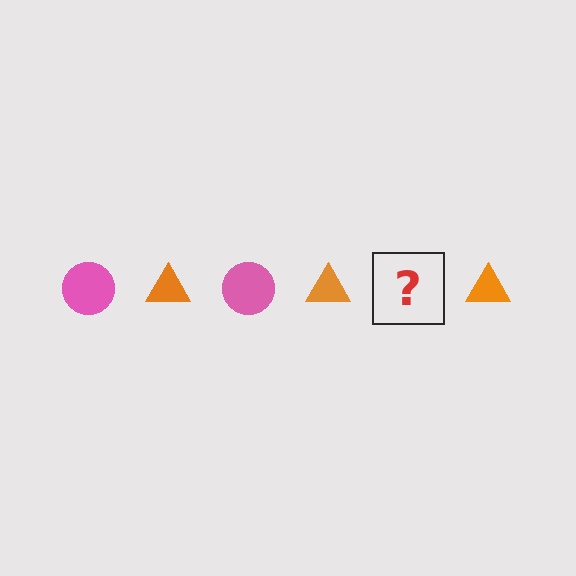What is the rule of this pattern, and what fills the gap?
The rule is that the pattern alternates between pink circle and orange triangle. The gap should be filled with a pink circle.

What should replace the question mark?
The question mark should be replaced with a pink circle.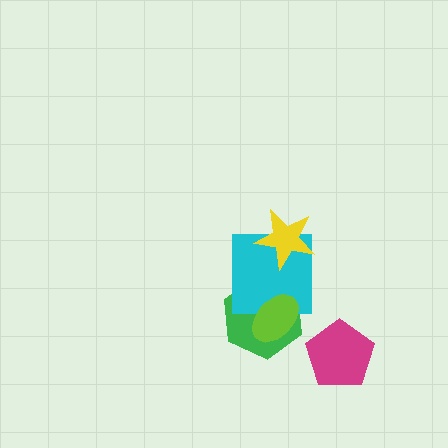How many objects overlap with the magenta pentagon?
0 objects overlap with the magenta pentagon.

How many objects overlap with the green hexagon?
2 objects overlap with the green hexagon.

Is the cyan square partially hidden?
Yes, it is partially covered by another shape.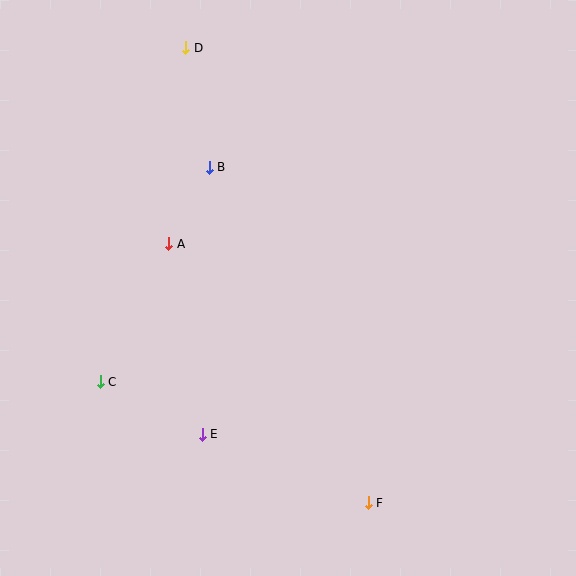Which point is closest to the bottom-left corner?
Point C is closest to the bottom-left corner.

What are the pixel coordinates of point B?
Point B is at (209, 167).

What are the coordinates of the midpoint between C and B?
The midpoint between C and B is at (155, 274).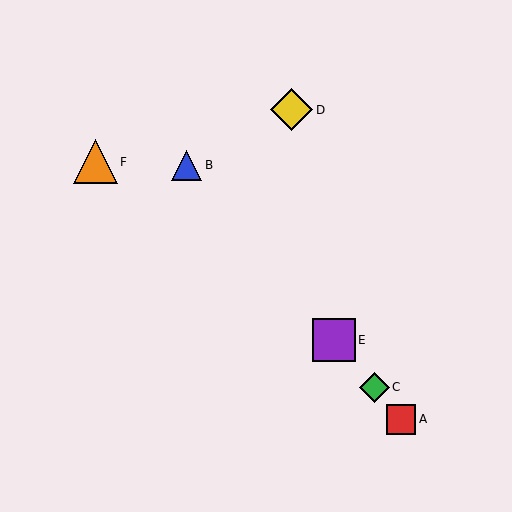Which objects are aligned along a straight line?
Objects A, B, C, E are aligned along a straight line.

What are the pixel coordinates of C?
Object C is at (374, 387).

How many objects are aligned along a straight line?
4 objects (A, B, C, E) are aligned along a straight line.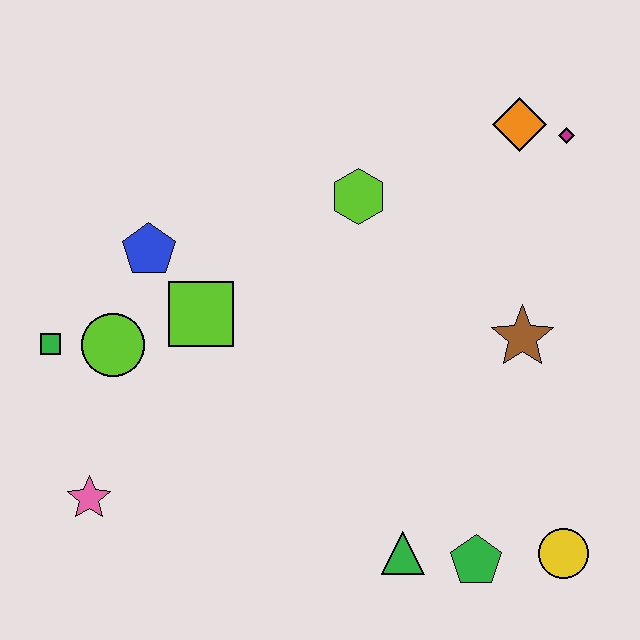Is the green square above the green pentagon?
Yes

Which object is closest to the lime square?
The blue pentagon is closest to the lime square.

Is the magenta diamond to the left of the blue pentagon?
No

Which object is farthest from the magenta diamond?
The pink star is farthest from the magenta diamond.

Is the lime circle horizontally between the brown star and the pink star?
Yes